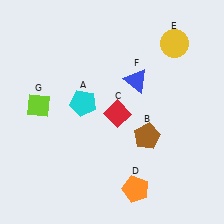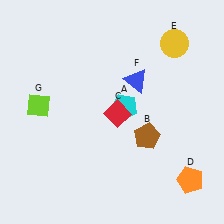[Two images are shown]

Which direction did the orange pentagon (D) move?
The orange pentagon (D) moved right.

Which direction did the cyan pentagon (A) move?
The cyan pentagon (A) moved right.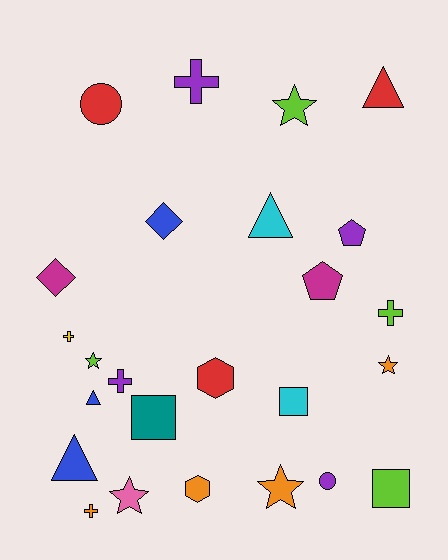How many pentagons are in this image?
There are 2 pentagons.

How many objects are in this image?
There are 25 objects.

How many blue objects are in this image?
There are 3 blue objects.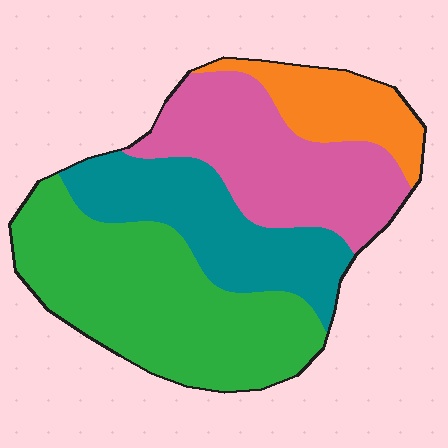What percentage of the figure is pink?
Pink takes up about one quarter (1/4) of the figure.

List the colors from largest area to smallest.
From largest to smallest: green, pink, teal, orange.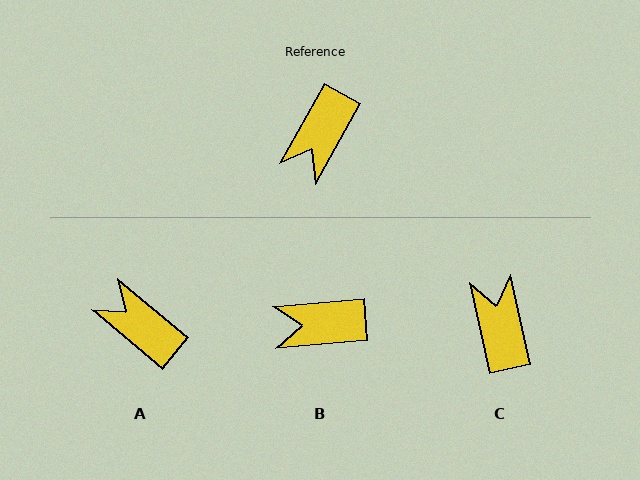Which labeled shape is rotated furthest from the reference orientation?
C, about 139 degrees away.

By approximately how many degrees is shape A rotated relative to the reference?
Approximately 101 degrees clockwise.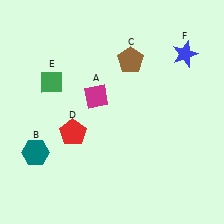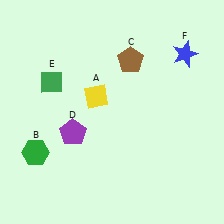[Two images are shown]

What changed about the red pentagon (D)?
In Image 1, D is red. In Image 2, it changed to purple.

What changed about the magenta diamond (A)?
In Image 1, A is magenta. In Image 2, it changed to yellow.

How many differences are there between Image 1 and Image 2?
There are 3 differences between the two images.